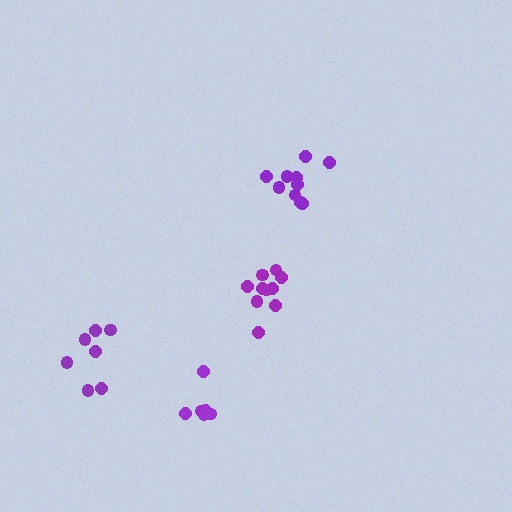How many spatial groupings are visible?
There are 4 spatial groupings.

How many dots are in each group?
Group 1: 7 dots, Group 2: 10 dots, Group 3: 10 dots, Group 4: 6 dots (33 total).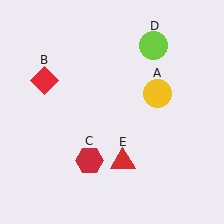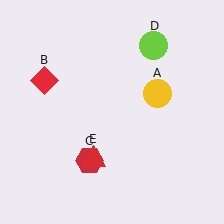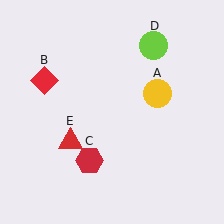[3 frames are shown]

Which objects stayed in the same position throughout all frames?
Yellow circle (object A) and red diamond (object B) and red hexagon (object C) and lime circle (object D) remained stationary.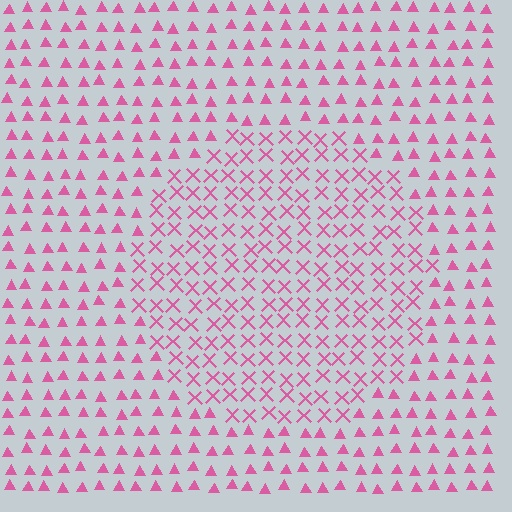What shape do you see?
I see a circle.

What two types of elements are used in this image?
The image uses X marks inside the circle region and triangles outside it.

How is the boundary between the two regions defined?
The boundary is defined by a change in element shape: X marks inside vs. triangles outside. All elements share the same color and spacing.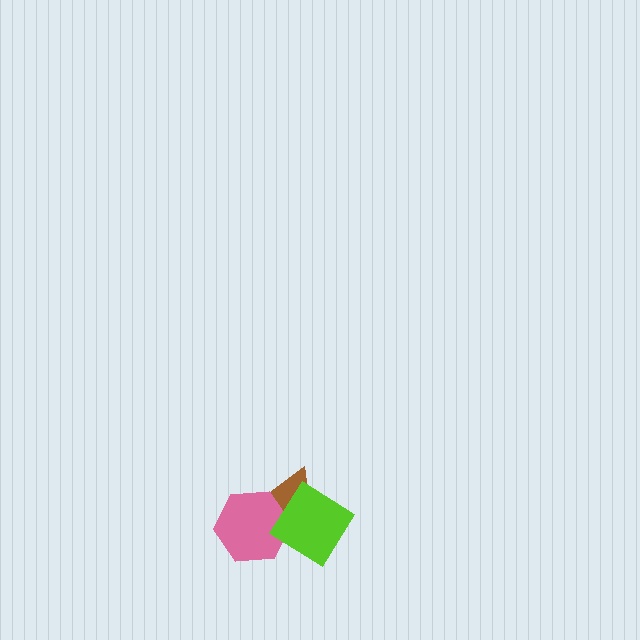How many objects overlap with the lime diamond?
2 objects overlap with the lime diamond.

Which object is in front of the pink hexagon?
The lime diamond is in front of the pink hexagon.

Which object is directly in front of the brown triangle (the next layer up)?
The pink hexagon is directly in front of the brown triangle.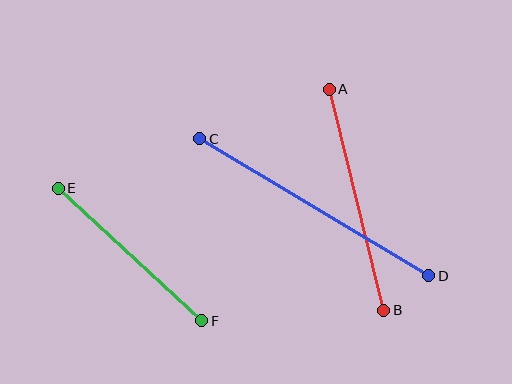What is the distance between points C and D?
The distance is approximately 267 pixels.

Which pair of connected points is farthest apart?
Points C and D are farthest apart.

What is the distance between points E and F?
The distance is approximately 195 pixels.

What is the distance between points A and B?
The distance is approximately 228 pixels.